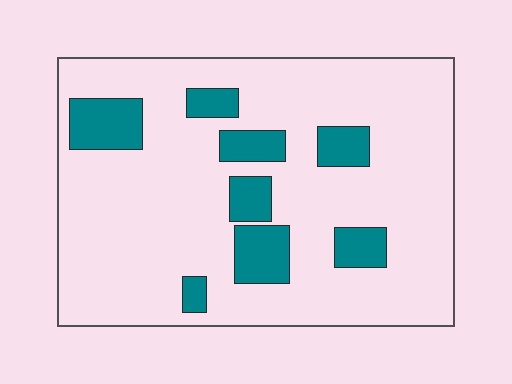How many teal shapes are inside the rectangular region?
8.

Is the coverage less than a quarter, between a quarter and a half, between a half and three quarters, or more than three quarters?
Less than a quarter.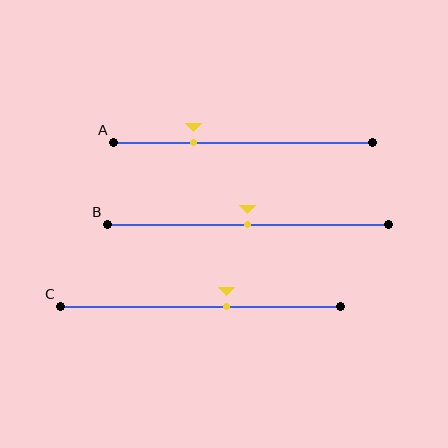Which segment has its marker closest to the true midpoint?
Segment B has its marker closest to the true midpoint.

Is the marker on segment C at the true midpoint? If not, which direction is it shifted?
No, the marker on segment C is shifted to the right by about 9% of the segment length.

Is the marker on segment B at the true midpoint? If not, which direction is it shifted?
Yes, the marker on segment B is at the true midpoint.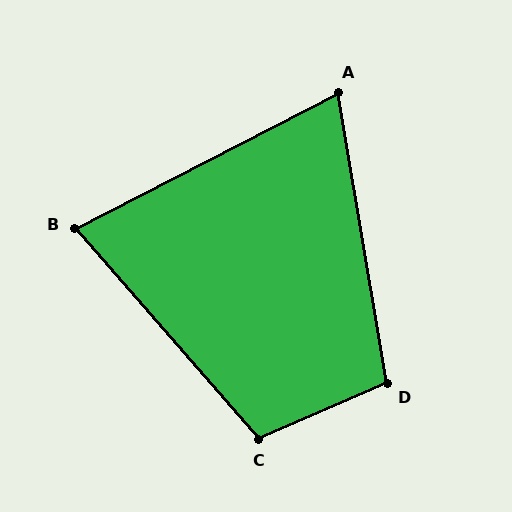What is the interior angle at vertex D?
Approximately 104 degrees (obtuse).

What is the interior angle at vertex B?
Approximately 76 degrees (acute).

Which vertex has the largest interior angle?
C, at approximately 108 degrees.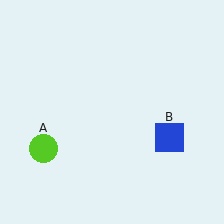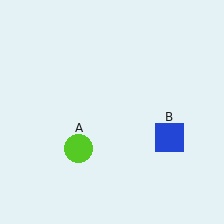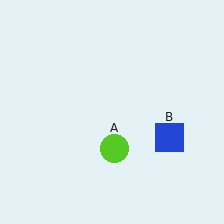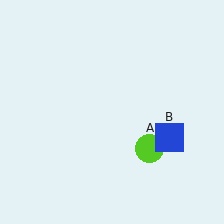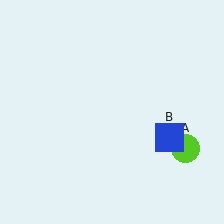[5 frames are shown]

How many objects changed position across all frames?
1 object changed position: lime circle (object A).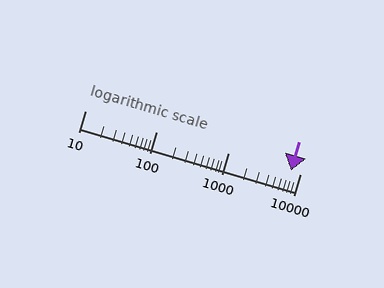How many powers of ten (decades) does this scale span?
The scale spans 3 decades, from 10 to 10000.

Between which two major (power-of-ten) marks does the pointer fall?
The pointer is between 1000 and 10000.